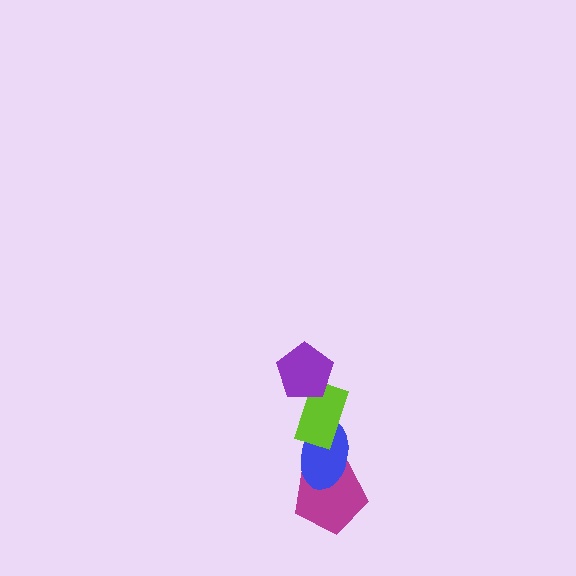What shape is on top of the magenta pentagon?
The blue ellipse is on top of the magenta pentagon.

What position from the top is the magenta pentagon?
The magenta pentagon is 4th from the top.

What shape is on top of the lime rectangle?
The purple pentagon is on top of the lime rectangle.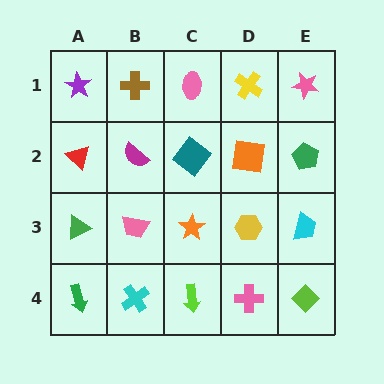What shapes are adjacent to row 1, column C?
A teal diamond (row 2, column C), a brown cross (row 1, column B), a yellow cross (row 1, column D).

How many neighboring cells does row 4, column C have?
3.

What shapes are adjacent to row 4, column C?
An orange star (row 3, column C), a cyan cross (row 4, column B), a pink cross (row 4, column D).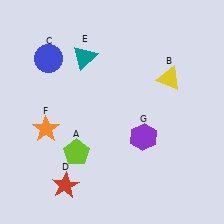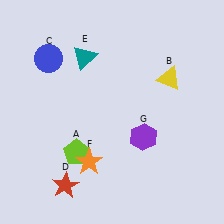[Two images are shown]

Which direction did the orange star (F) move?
The orange star (F) moved right.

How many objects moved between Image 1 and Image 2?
1 object moved between the two images.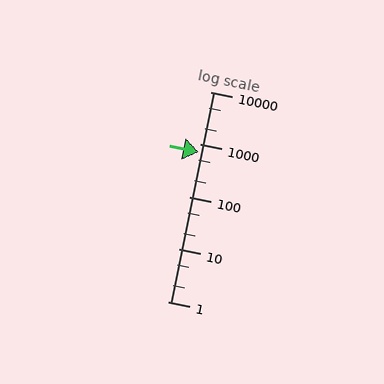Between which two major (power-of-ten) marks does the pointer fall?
The pointer is between 100 and 1000.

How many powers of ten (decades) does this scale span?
The scale spans 4 decades, from 1 to 10000.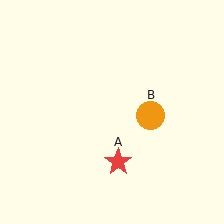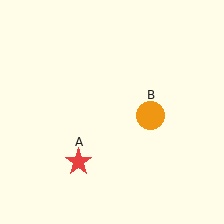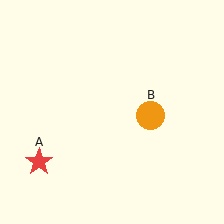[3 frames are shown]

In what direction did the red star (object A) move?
The red star (object A) moved left.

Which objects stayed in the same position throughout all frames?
Orange circle (object B) remained stationary.